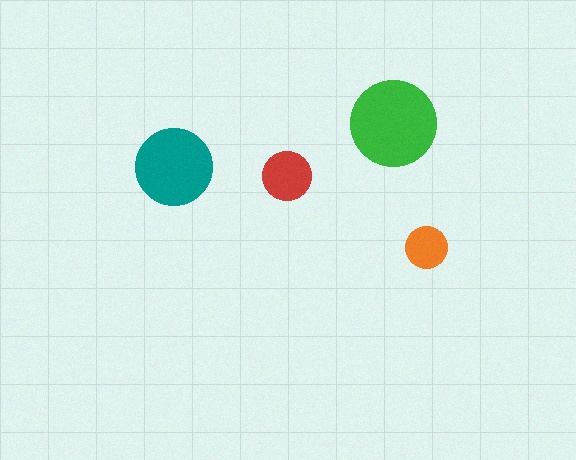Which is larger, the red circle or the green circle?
The green one.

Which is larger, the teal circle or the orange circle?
The teal one.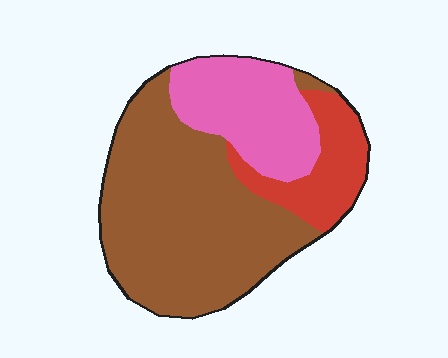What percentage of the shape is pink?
Pink takes up about one quarter (1/4) of the shape.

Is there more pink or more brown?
Brown.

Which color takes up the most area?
Brown, at roughly 60%.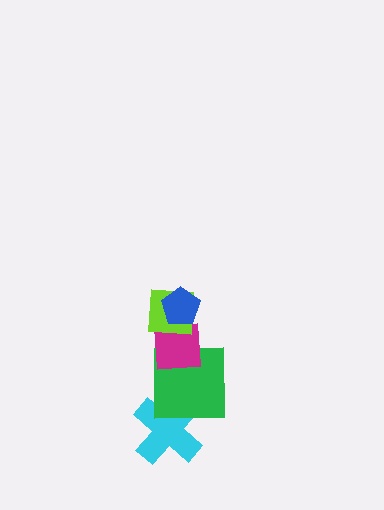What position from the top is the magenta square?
The magenta square is 3rd from the top.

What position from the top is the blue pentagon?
The blue pentagon is 1st from the top.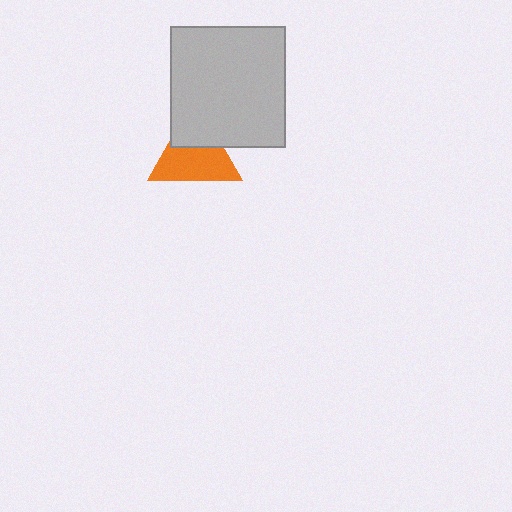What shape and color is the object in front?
The object in front is a light gray rectangle.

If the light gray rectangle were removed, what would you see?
You would see the complete orange triangle.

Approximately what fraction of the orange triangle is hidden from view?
Roughly 36% of the orange triangle is hidden behind the light gray rectangle.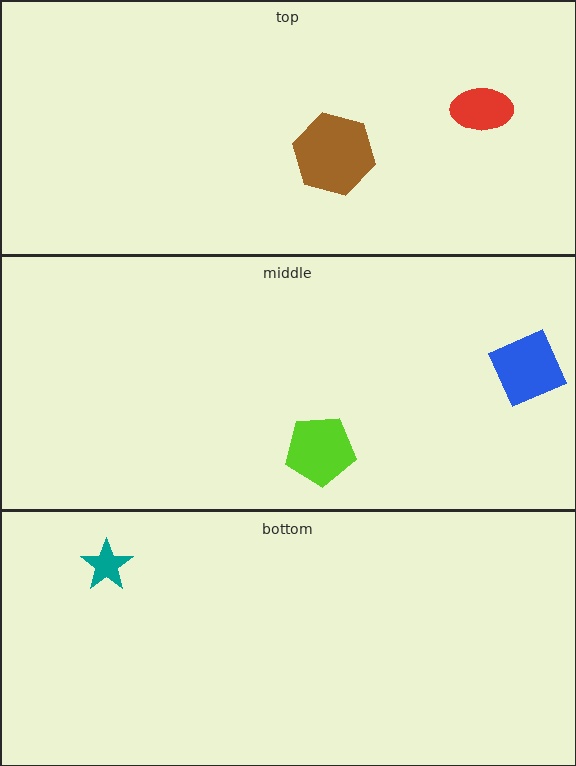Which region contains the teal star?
The bottom region.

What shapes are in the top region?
The red ellipse, the brown hexagon.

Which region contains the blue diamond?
The middle region.